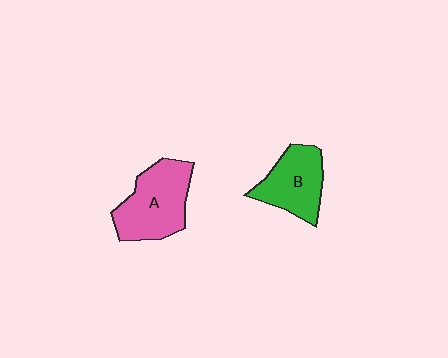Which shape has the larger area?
Shape A (pink).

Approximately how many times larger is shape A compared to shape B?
Approximately 1.3 times.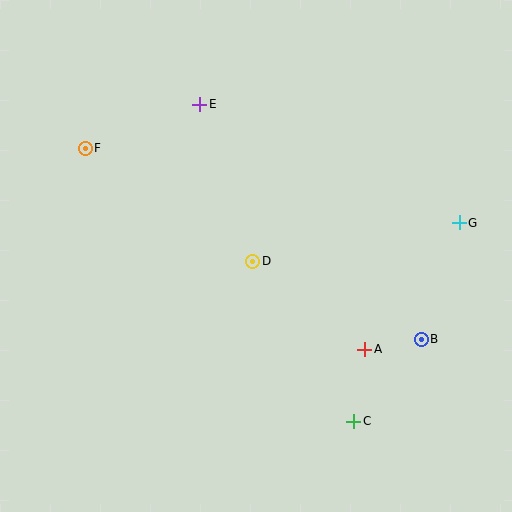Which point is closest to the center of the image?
Point D at (253, 261) is closest to the center.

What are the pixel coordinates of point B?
Point B is at (421, 339).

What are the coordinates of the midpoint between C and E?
The midpoint between C and E is at (277, 263).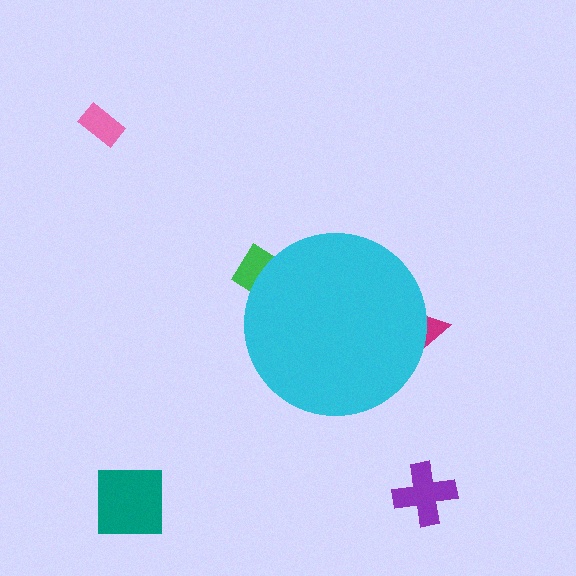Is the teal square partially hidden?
No, the teal square is fully visible.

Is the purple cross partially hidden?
No, the purple cross is fully visible.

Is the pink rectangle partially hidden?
No, the pink rectangle is fully visible.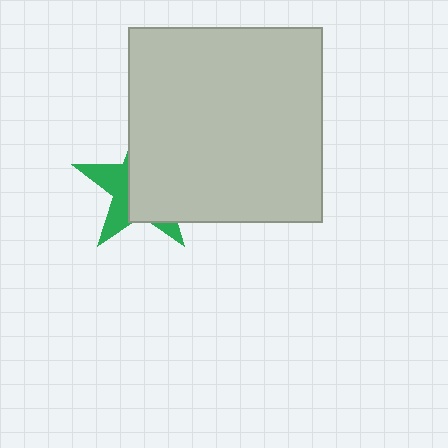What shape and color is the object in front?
The object in front is a light gray square.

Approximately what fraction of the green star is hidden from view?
Roughly 64% of the green star is hidden behind the light gray square.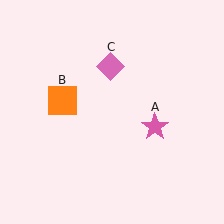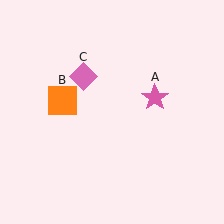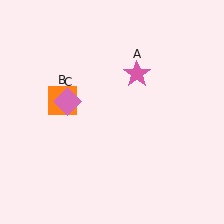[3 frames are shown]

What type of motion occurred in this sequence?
The pink star (object A), pink diamond (object C) rotated counterclockwise around the center of the scene.